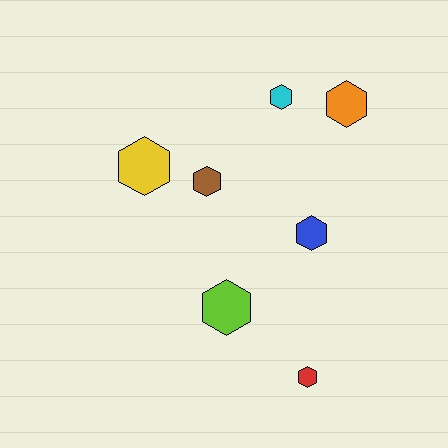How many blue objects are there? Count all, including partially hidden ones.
There is 1 blue object.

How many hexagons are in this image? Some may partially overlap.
There are 7 hexagons.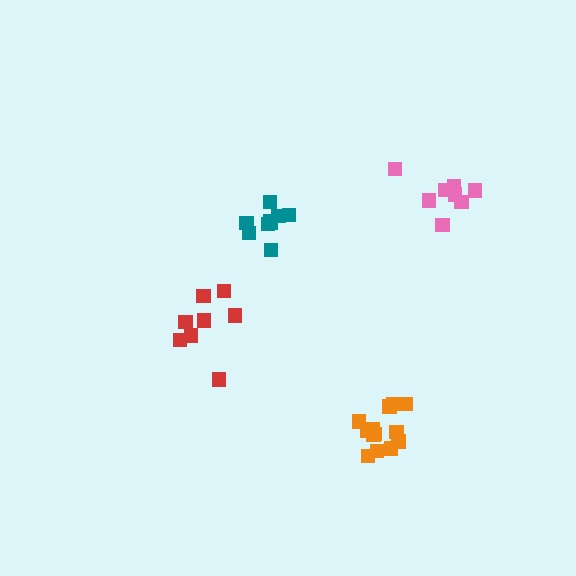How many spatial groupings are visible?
There are 4 spatial groupings.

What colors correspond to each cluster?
The clusters are colored: pink, teal, orange, red.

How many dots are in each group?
Group 1: 9 dots, Group 2: 9 dots, Group 3: 13 dots, Group 4: 8 dots (39 total).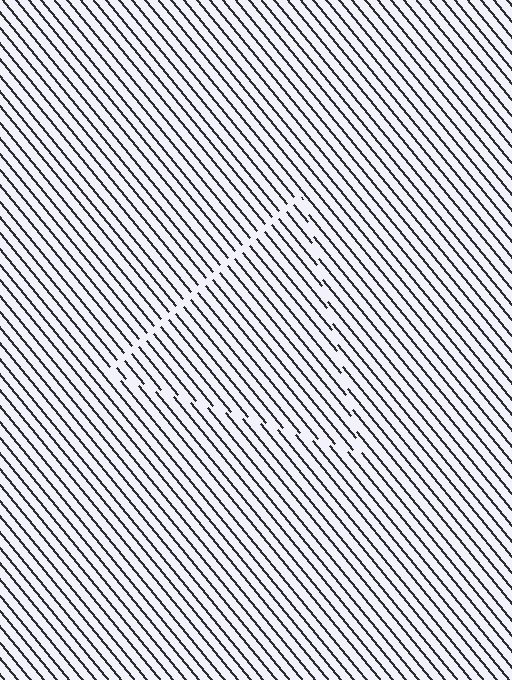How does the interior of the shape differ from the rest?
The interior of the shape contains the same grating, shifted by half a period — the contour is defined by the phase discontinuity where line-ends from the inner and outer gratings abut.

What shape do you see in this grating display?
An illusory triangle. The interior of the shape contains the same grating, shifted by half a period — the contour is defined by the phase discontinuity where line-ends from the inner and outer gratings abut.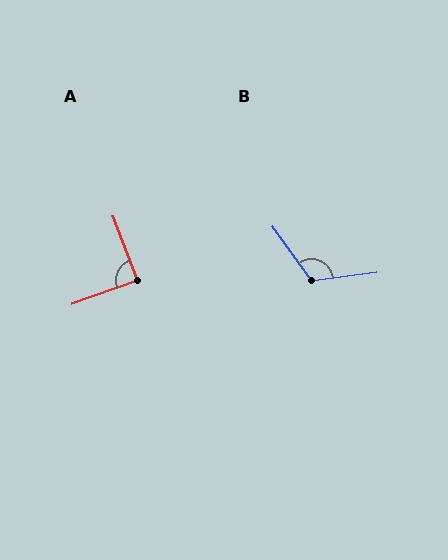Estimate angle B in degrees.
Approximately 118 degrees.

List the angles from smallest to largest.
A (89°), B (118°).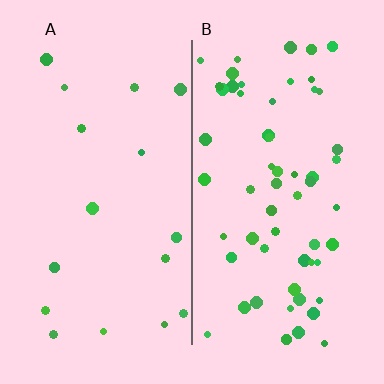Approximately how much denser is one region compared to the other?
Approximately 3.5× — region B over region A.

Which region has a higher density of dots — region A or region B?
B (the right).